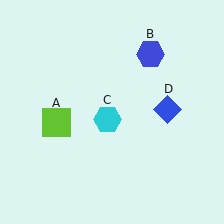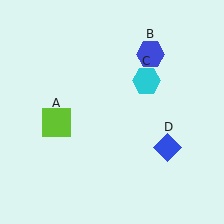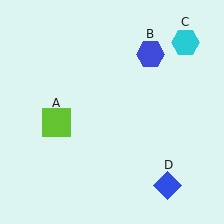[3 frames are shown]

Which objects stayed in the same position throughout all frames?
Lime square (object A) and blue hexagon (object B) remained stationary.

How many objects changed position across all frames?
2 objects changed position: cyan hexagon (object C), blue diamond (object D).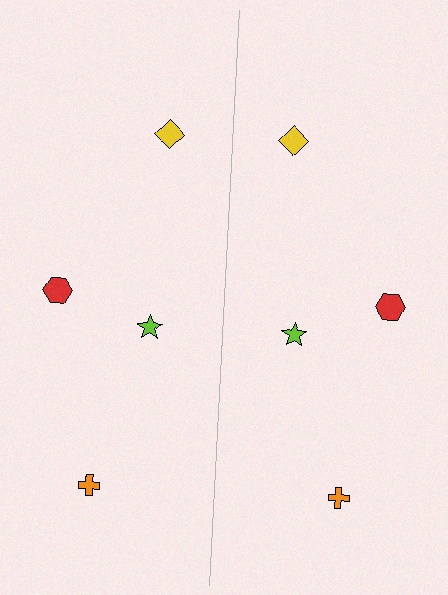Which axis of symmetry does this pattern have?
The pattern has a vertical axis of symmetry running through the center of the image.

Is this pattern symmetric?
Yes, this pattern has bilateral (reflection) symmetry.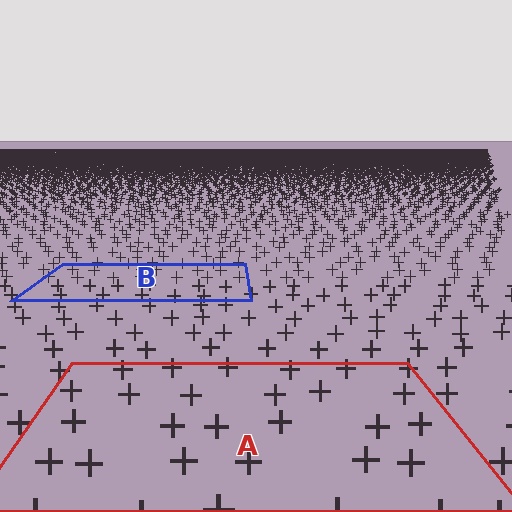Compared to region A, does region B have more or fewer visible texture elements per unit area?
Region B has more texture elements per unit area — they are packed more densely because it is farther away.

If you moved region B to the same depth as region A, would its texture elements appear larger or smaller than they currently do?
They would appear larger. At a closer depth, the same texture elements are projected at a bigger on-screen size.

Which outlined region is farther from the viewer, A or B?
Region B is farther from the viewer — the texture elements inside it appear smaller and more densely packed.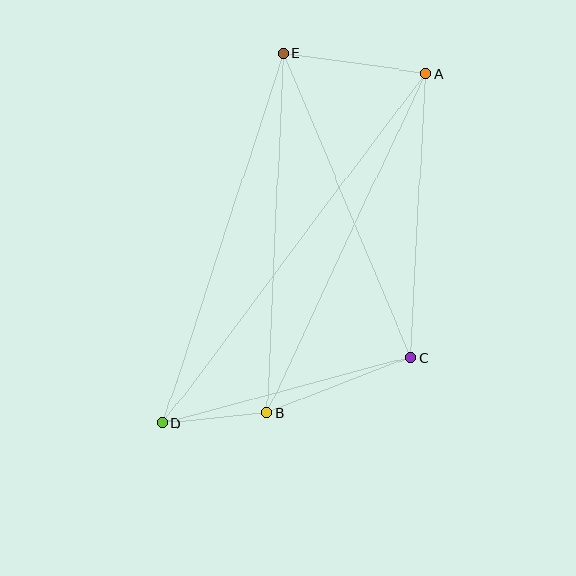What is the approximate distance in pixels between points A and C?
The distance between A and C is approximately 284 pixels.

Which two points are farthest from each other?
Points A and D are farthest from each other.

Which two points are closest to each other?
Points B and D are closest to each other.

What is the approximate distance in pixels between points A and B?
The distance between A and B is approximately 374 pixels.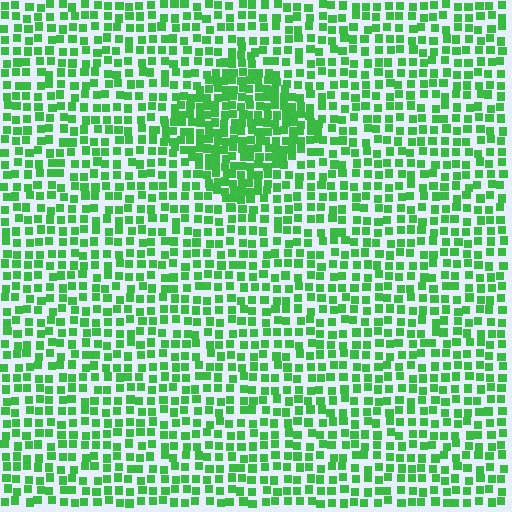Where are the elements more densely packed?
The elements are more densely packed inside the diamond boundary.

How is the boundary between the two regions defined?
The boundary is defined by a change in element density (approximately 1.8x ratio). All elements are the same color, size, and shape.